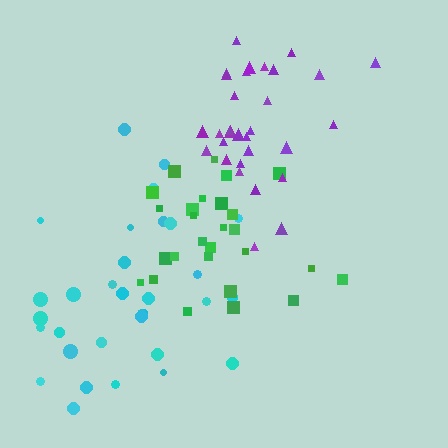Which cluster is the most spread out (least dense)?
Cyan.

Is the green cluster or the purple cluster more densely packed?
Purple.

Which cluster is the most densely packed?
Purple.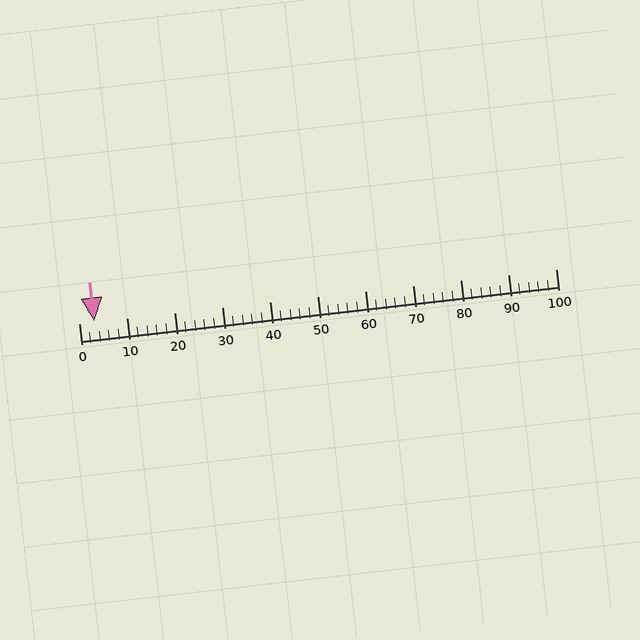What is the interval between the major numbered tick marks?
The major tick marks are spaced 10 units apart.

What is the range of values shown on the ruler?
The ruler shows values from 0 to 100.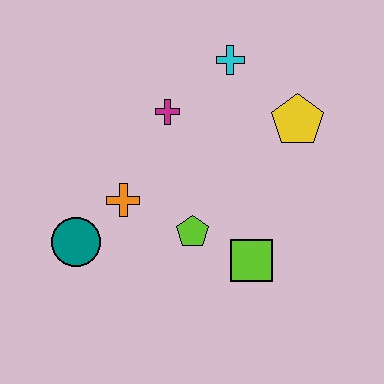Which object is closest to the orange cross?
The teal circle is closest to the orange cross.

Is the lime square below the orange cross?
Yes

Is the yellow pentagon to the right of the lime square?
Yes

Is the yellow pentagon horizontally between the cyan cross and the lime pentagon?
No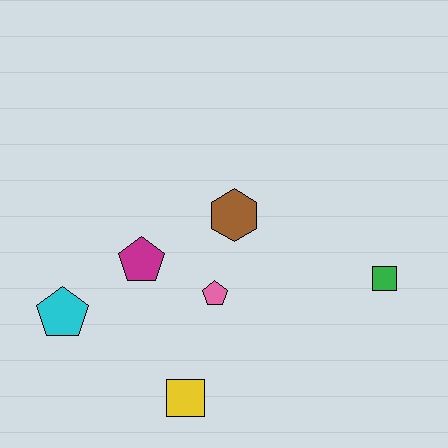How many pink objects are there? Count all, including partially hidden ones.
There is 1 pink object.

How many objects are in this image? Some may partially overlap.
There are 6 objects.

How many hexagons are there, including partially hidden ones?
There is 1 hexagon.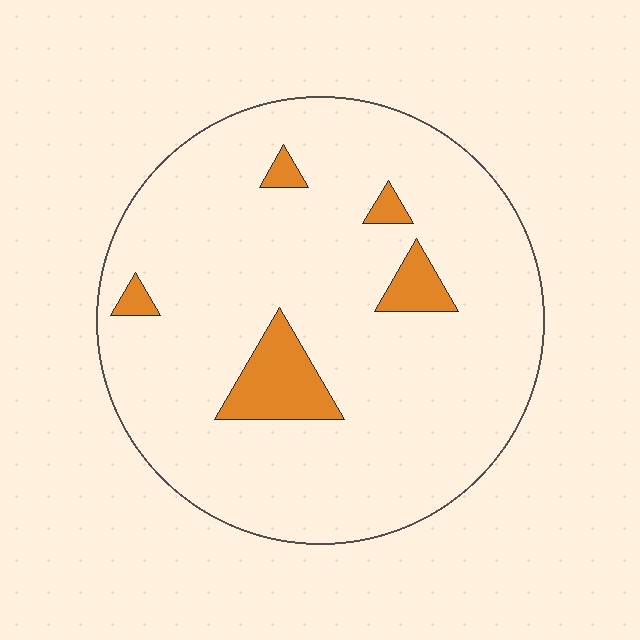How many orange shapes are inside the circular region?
5.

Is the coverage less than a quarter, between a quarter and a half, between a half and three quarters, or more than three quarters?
Less than a quarter.